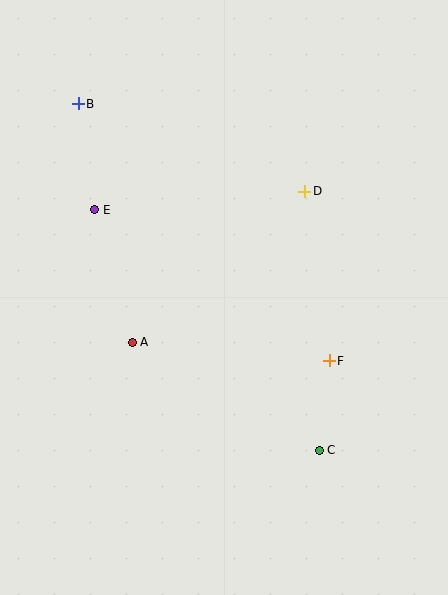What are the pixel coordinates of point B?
Point B is at (78, 104).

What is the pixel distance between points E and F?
The distance between E and F is 279 pixels.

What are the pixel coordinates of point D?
Point D is at (305, 191).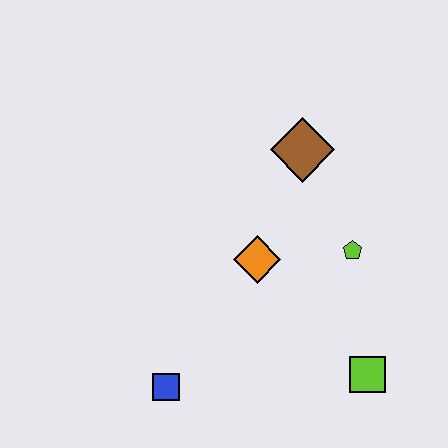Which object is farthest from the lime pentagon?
The blue square is farthest from the lime pentagon.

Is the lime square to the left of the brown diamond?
No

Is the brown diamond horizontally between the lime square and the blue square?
Yes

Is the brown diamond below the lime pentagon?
No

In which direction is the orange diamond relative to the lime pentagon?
The orange diamond is to the left of the lime pentagon.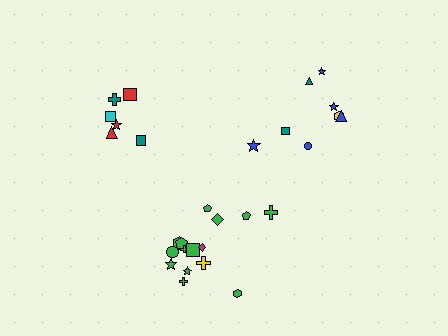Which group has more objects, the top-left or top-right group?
The top-right group.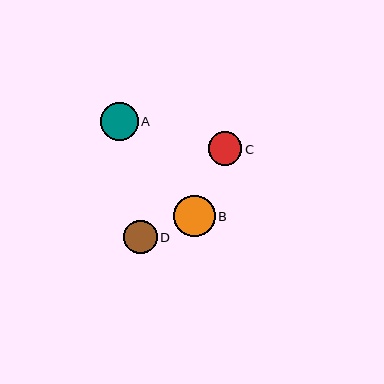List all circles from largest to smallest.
From largest to smallest: B, A, C, D.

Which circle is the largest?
Circle B is the largest with a size of approximately 42 pixels.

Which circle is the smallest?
Circle D is the smallest with a size of approximately 33 pixels.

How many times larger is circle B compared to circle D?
Circle B is approximately 1.3 times the size of circle D.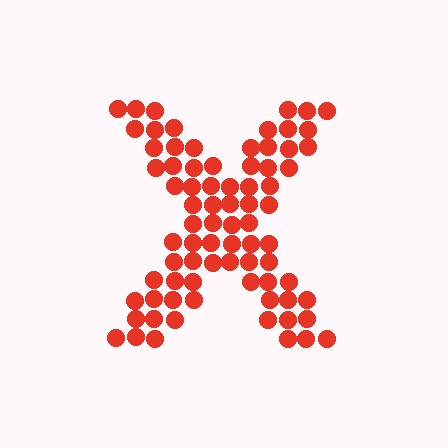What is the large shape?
The large shape is the letter X.